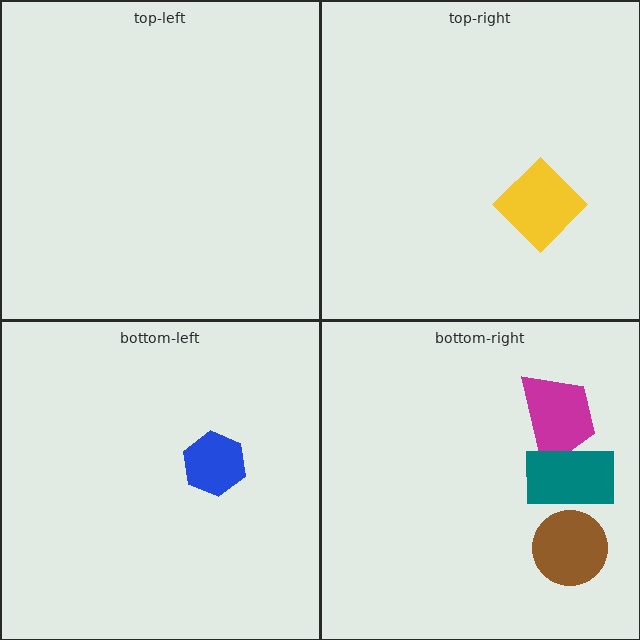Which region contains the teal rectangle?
The bottom-right region.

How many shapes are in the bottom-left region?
1.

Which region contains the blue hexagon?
The bottom-left region.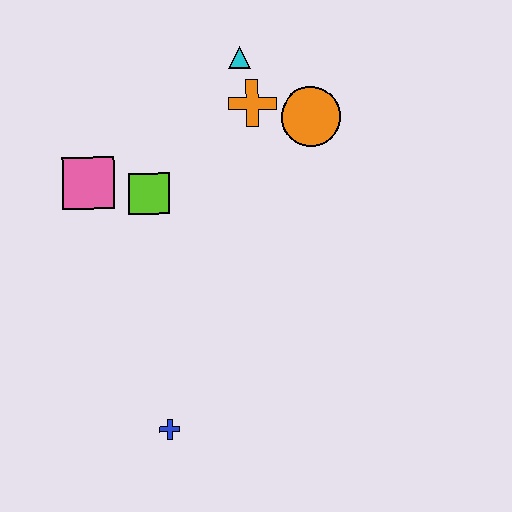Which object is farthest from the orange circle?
The blue cross is farthest from the orange circle.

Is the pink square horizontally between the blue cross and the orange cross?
No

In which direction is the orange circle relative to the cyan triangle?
The orange circle is to the right of the cyan triangle.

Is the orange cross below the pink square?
No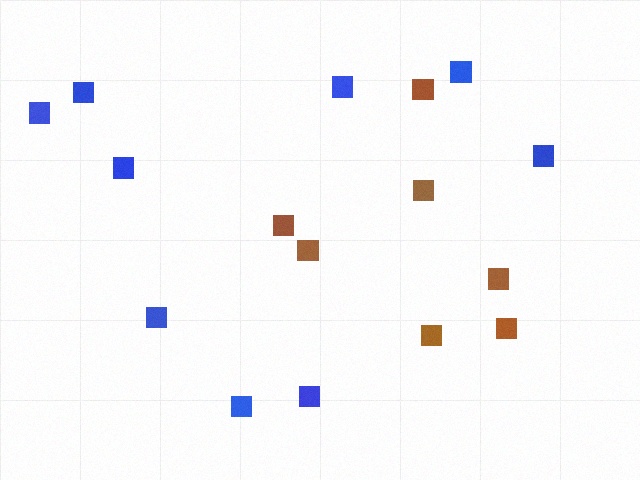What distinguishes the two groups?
There are 2 groups: one group of blue squares (9) and one group of brown squares (7).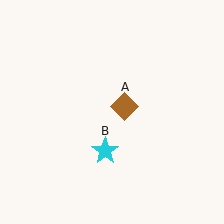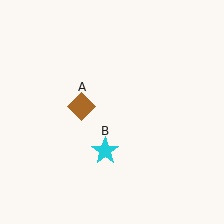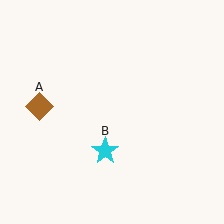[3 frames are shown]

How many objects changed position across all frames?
1 object changed position: brown diamond (object A).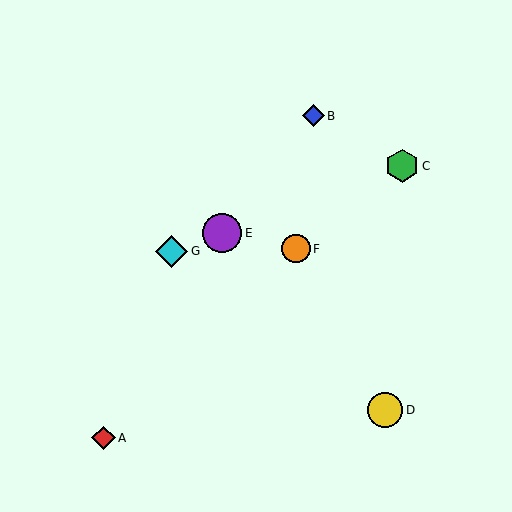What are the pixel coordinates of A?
Object A is at (103, 438).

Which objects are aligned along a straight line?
Objects C, E, G are aligned along a straight line.